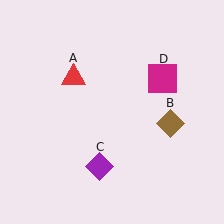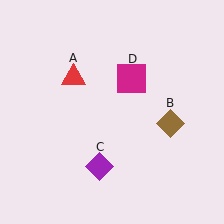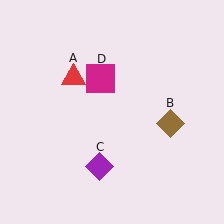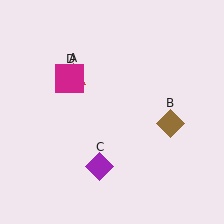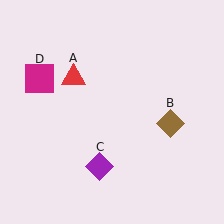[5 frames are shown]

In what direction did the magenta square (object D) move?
The magenta square (object D) moved left.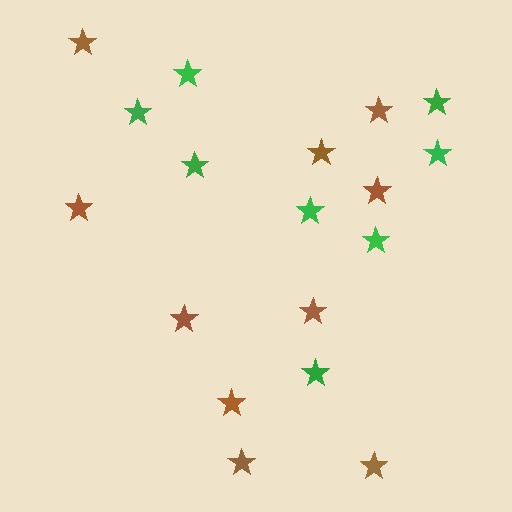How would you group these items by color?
There are 2 groups: one group of green stars (8) and one group of brown stars (10).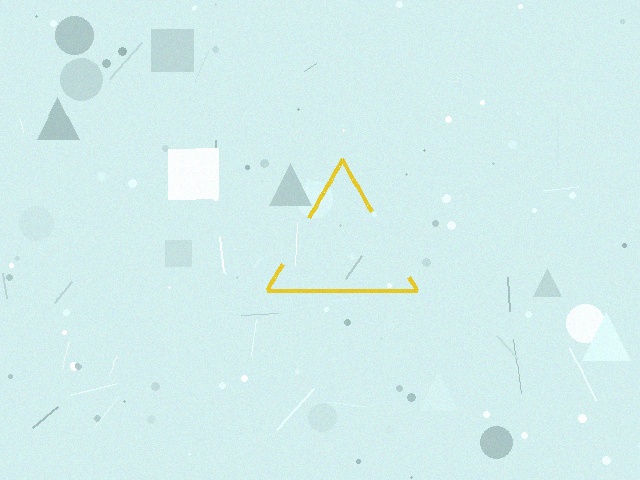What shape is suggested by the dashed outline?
The dashed outline suggests a triangle.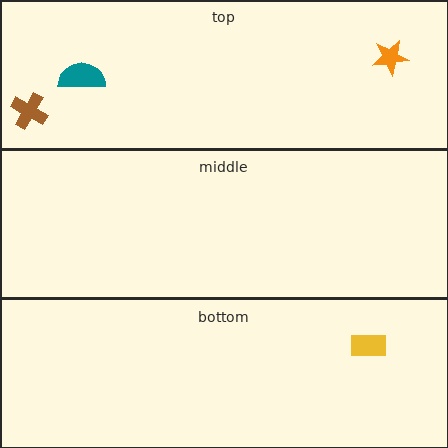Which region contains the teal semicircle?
The top region.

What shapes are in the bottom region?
The yellow rectangle.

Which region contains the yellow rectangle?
The bottom region.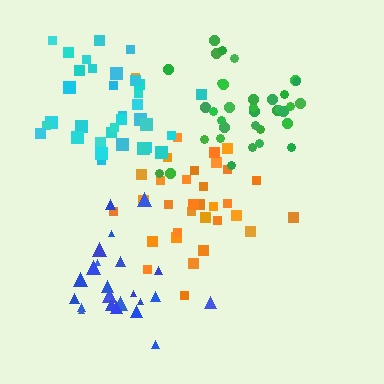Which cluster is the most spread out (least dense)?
Blue.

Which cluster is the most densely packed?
Cyan.